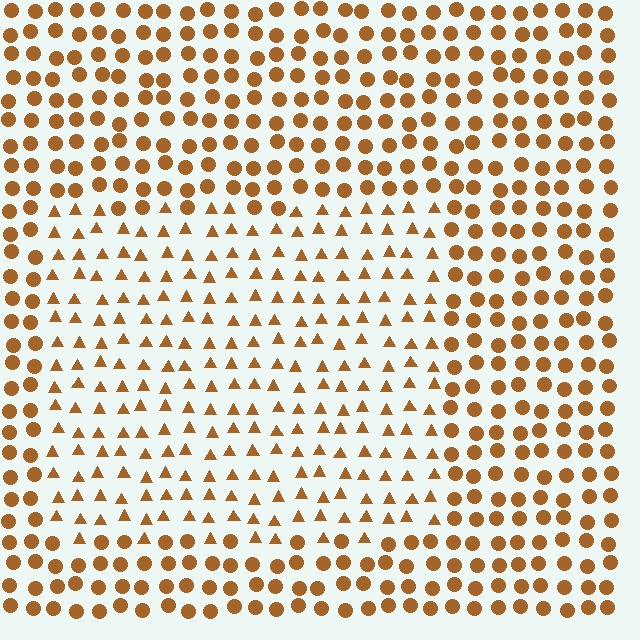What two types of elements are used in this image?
The image uses triangles inside the rectangle region and circles outside it.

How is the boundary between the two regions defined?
The boundary is defined by a change in element shape: triangles inside vs. circles outside. All elements share the same color and spacing.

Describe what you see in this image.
The image is filled with small brown elements arranged in a uniform grid. A rectangle-shaped region contains triangles, while the surrounding area contains circles. The boundary is defined purely by the change in element shape.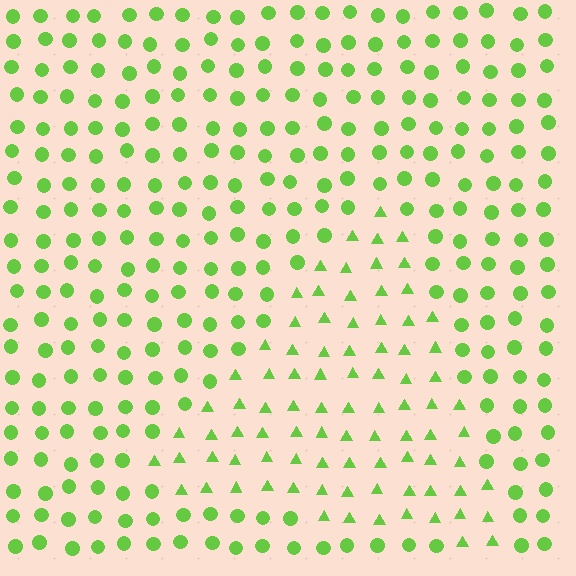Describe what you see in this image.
The image is filled with small lime elements arranged in a uniform grid. A triangle-shaped region contains triangles, while the surrounding area contains circles. The boundary is defined purely by the change in element shape.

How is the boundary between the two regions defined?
The boundary is defined by a change in element shape: triangles inside vs. circles outside. All elements share the same color and spacing.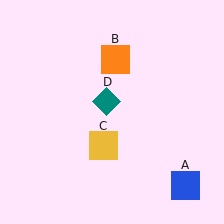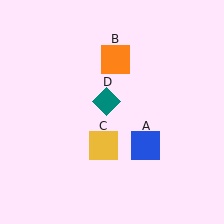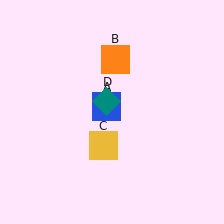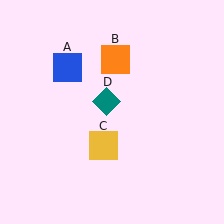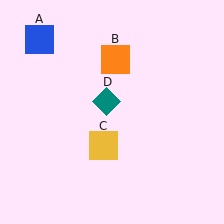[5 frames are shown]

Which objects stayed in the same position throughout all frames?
Orange square (object B) and yellow square (object C) and teal diamond (object D) remained stationary.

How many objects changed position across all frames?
1 object changed position: blue square (object A).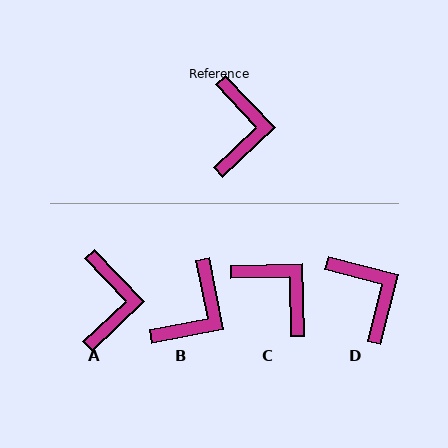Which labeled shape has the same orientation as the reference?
A.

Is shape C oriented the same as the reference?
No, it is off by about 48 degrees.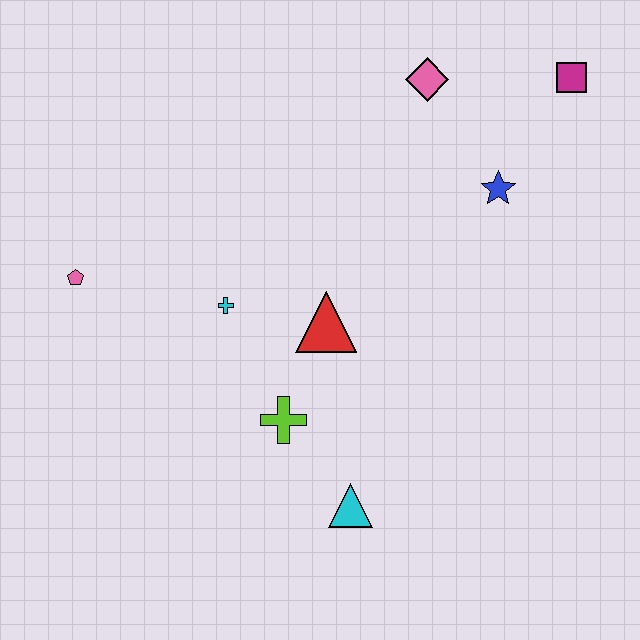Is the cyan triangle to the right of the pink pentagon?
Yes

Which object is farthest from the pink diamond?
The cyan triangle is farthest from the pink diamond.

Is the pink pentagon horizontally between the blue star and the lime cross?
No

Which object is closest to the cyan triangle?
The lime cross is closest to the cyan triangle.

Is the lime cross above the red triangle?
No